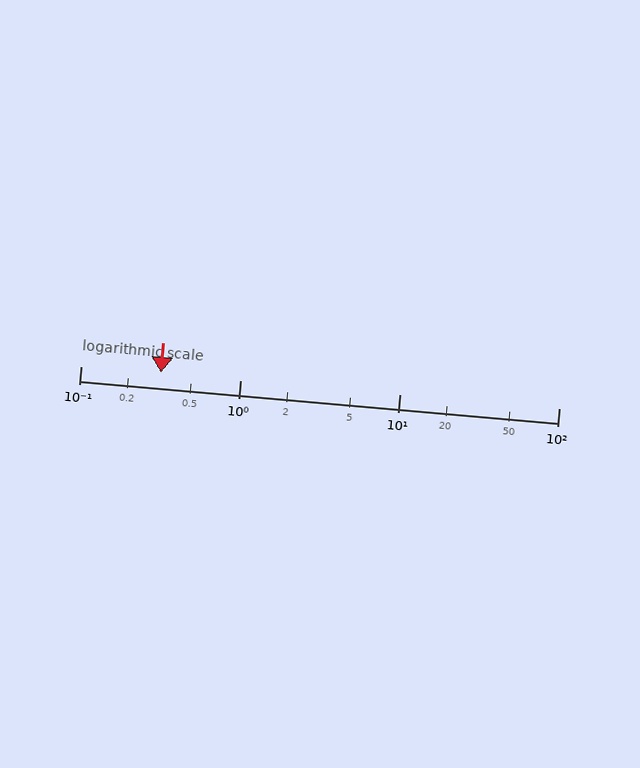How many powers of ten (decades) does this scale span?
The scale spans 3 decades, from 0.1 to 100.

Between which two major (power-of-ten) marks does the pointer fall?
The pointer is between 0.1 and 1.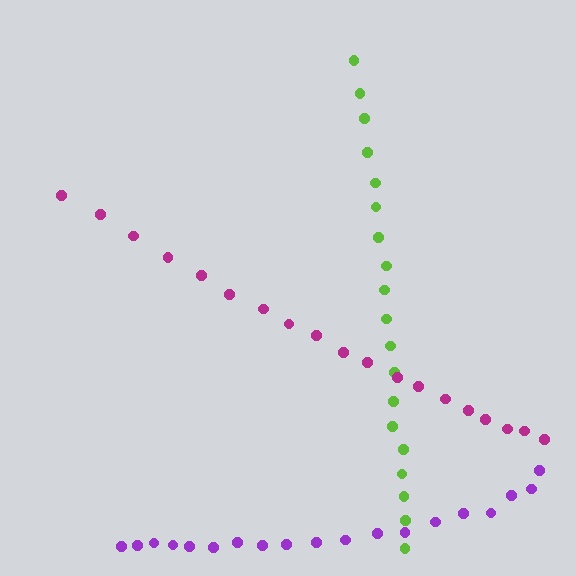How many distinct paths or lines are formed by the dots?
There are 3 distinct paths.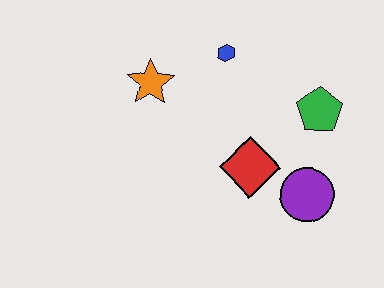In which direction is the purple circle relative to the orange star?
The purple circle is to the right of the orange star.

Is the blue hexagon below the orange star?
No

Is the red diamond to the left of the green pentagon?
Yes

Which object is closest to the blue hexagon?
The orange star is closest to the blue hexagon.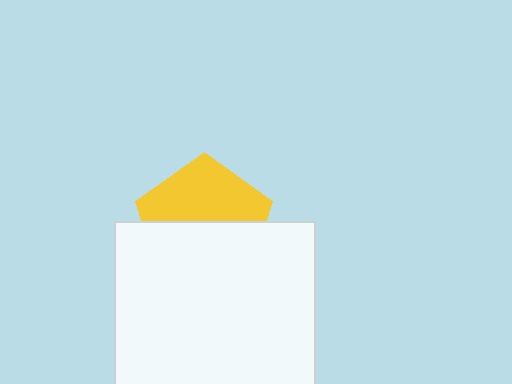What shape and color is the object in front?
The object in front is a white square.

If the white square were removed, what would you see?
You would see the complete yellow pentagon.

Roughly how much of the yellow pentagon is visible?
About half of it is visible (roughly 48%).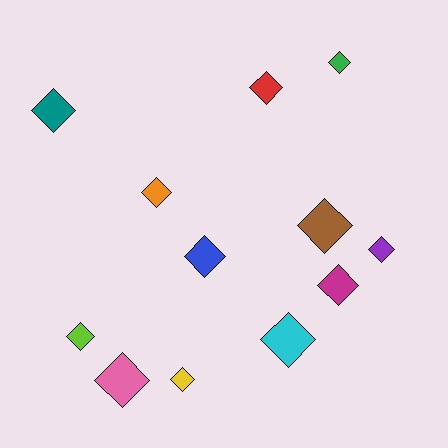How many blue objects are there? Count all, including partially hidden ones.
There is 1 blue object.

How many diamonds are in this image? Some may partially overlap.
There are 12 diamonds.